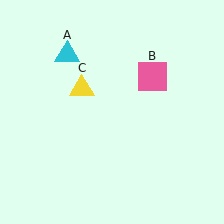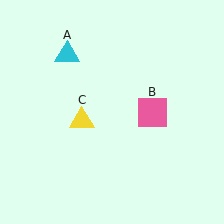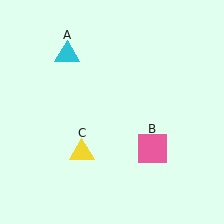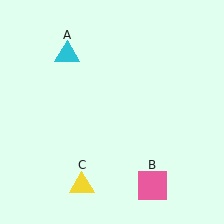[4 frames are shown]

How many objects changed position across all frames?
2 objects changed position: pink square (object B), yellow triangle (object C).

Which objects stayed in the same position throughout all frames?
Cyan triangle (object A) remained stationary.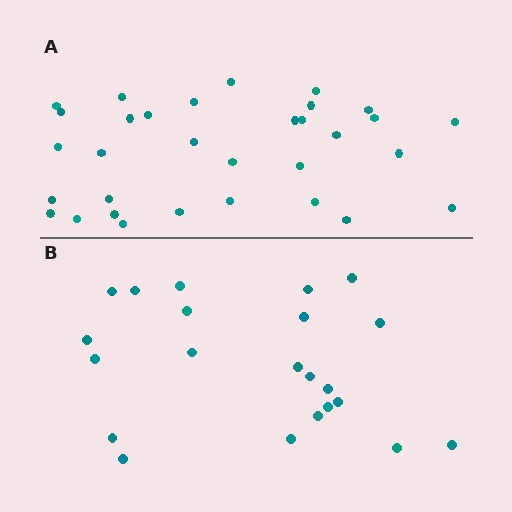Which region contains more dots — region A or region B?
Region A (the top region) has more dots.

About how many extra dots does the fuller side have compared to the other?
Region A has roughly 10 or so more dots than region B.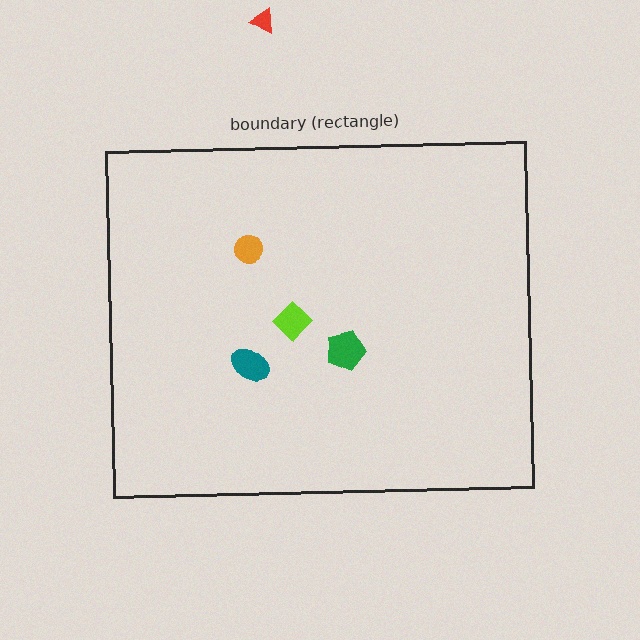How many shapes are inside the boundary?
4 inside, 1 outside.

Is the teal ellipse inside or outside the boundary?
Inside.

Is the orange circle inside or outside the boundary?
Inside.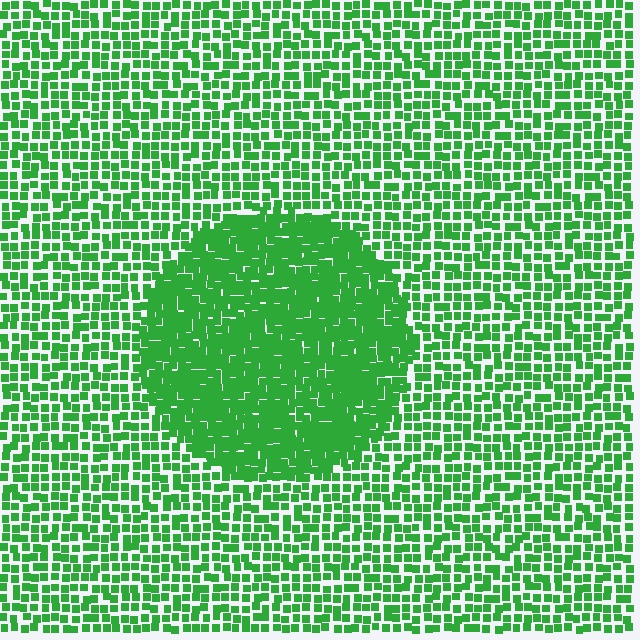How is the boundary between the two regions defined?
The boundary is defined by a change in element density (approximately 1.8x ratio). All elements are the same color, size, and shape.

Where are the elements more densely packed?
The elements are more densely packed inside the circle boundary.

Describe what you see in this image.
The image contains small green elements arranged at two different densities. A circle-shaped region is visible where the elements are more densely packed than the surrounding area.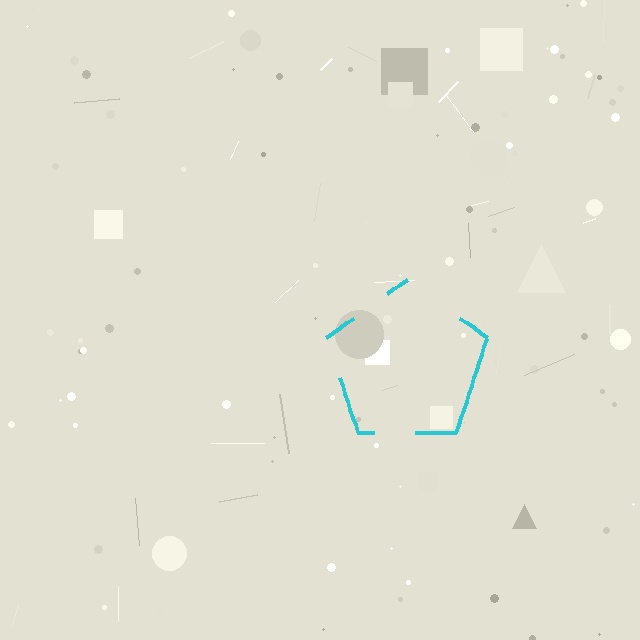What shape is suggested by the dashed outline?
The dashed outline suggests a pentagon.